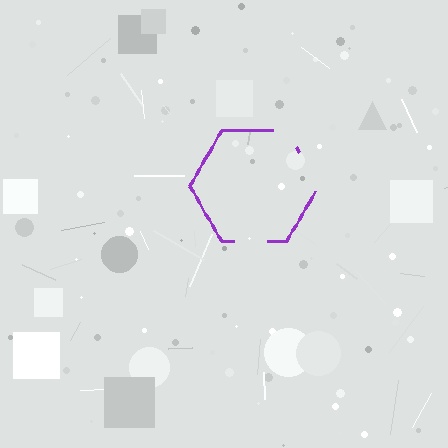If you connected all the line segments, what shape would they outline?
They would outline a hexagon.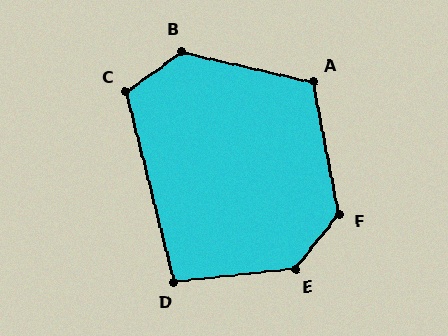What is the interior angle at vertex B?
Approximately 131 degrees (obtuse).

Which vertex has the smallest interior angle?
D, at approximately 99 degrees.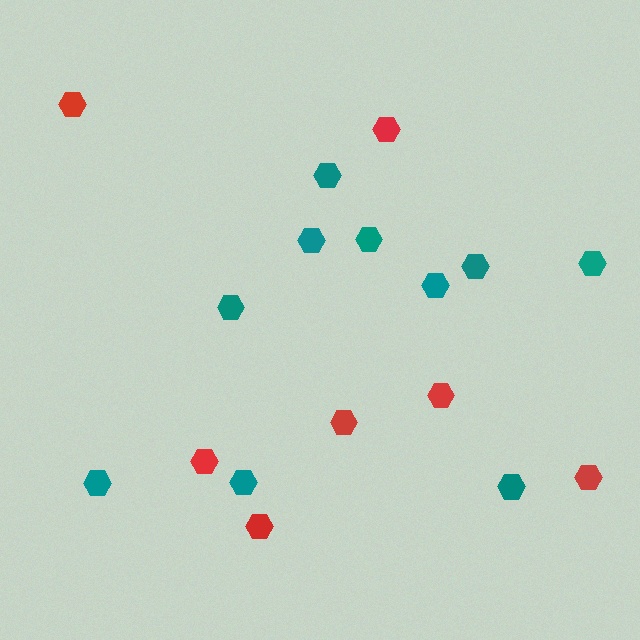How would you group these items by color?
There are 2 groups: one group of red hexagons (7) and one group of teal hexagons (10).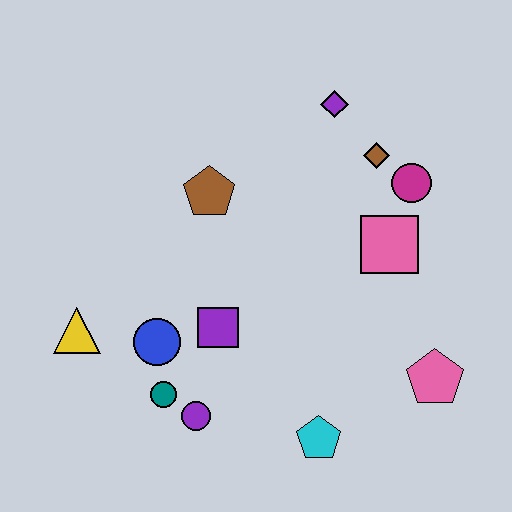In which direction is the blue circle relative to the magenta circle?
The blue circle is to the left of the magenta circle.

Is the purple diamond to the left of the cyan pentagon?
No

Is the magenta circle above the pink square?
Yes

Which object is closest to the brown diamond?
The magenta circle is closest to the brown diamond.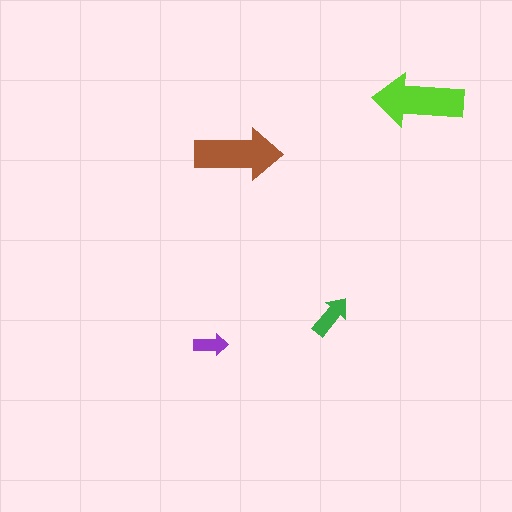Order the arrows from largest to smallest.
the lime one, the brown one, the green one, the purple one.